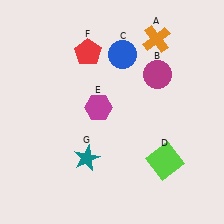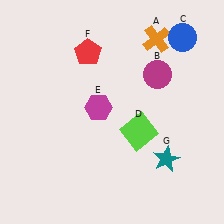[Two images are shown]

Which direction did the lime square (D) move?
The lime square (D) moved up.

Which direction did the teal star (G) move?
The teal star (G) moved right.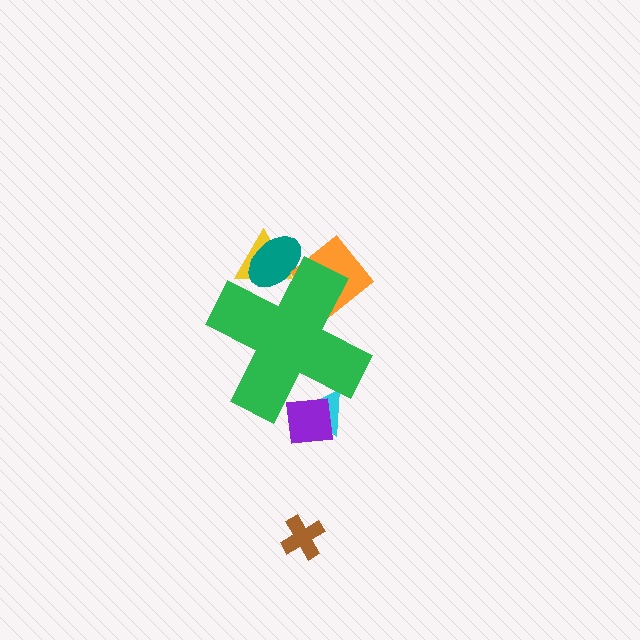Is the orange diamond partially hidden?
Yes, the orange diamond is partially hidden behind the green cross.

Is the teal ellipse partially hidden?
Yes, the teal ellipse is partially hidden behind the green cross.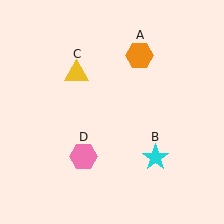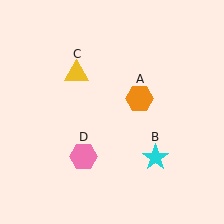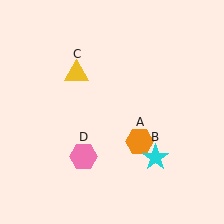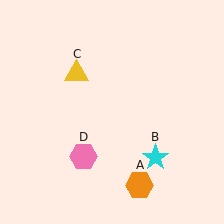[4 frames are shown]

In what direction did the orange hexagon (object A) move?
The orange hexagon (object A) moved down.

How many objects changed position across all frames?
1 object changed position: orange hexagon (object A).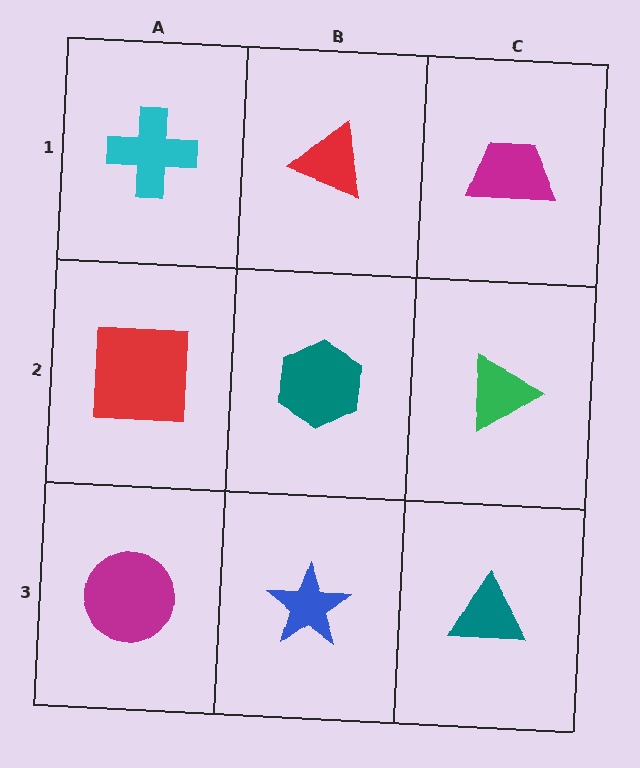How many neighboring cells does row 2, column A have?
3.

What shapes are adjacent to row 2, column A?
A cyan cross (row 1, column A), a magenta circle (row 3, column A), a teal hexagon (row 2, column B).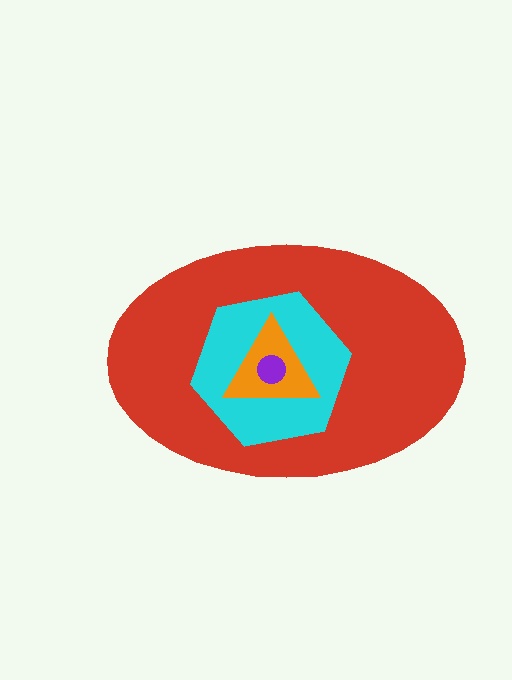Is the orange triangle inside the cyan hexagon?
Yes.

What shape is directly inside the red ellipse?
The cyan hexagon.